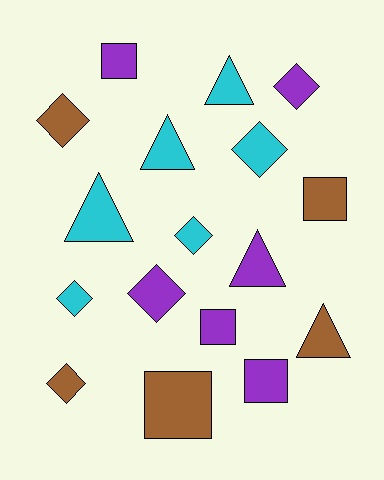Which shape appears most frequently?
Diamond, with 7 objects.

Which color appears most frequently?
Purple, with 6 objects.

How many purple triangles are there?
There is 1 purple triangle.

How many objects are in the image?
There are 17 objects.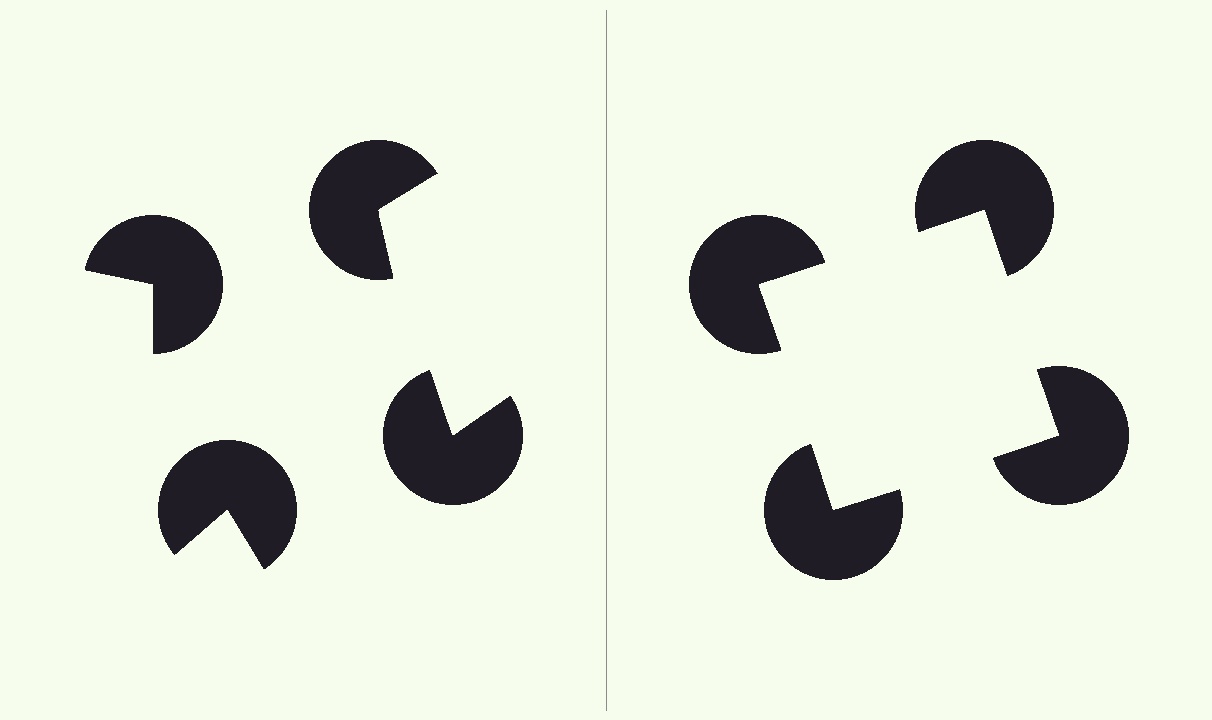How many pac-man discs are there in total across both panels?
8 — 4 on each side.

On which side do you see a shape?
An illusory square appears on the right side. On the left side the wedge cuts are rotated, so no coherent shape forms.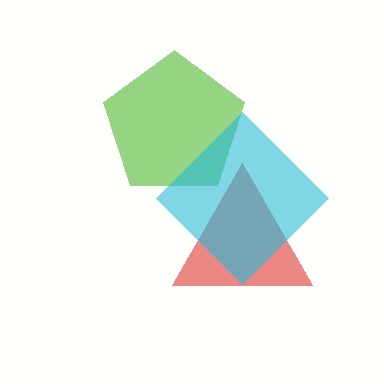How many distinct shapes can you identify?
There are 3 distinct shapes: a red triangle, a lime pentagon, a cyan diamond.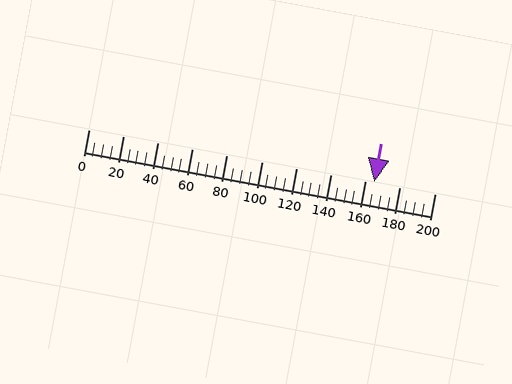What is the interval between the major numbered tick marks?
The major tick marks are spaced 20 units apart.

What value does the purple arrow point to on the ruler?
The purple arrow points to approximately 165.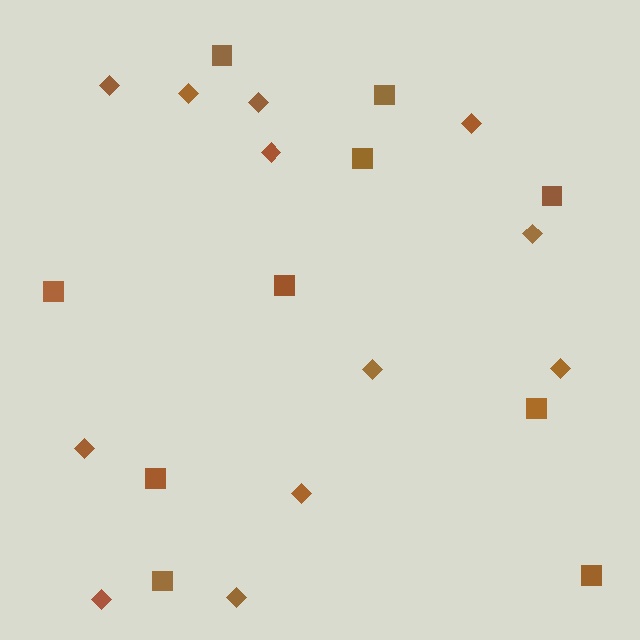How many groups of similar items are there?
There are 2 groups: one group of squares (10) and one group of diamonds (12).